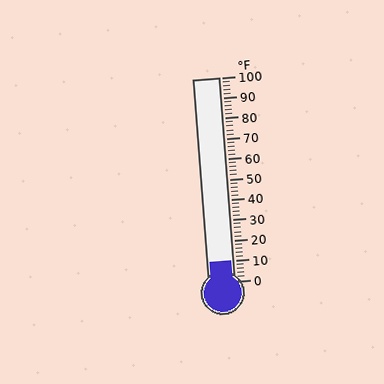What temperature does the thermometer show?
The thermometer shows approximately 10°F.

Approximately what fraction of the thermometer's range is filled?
The thermometer is filled to approximately 10% of its range.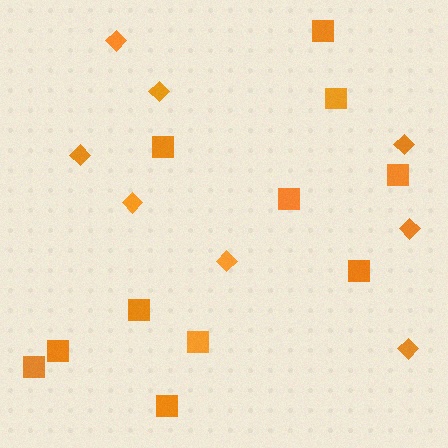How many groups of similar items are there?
There are 2 groups: one group of squares (11) and one group of diamonds (8).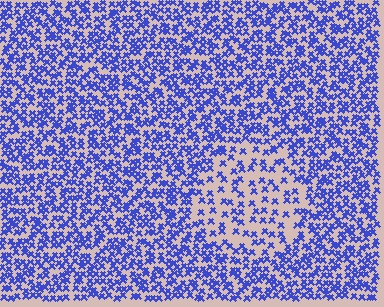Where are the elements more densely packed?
The elements are more densely packed outside the circle boundary.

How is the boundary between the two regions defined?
The boundary is defined by a change in element density (approximately 2.1x ratio). All elements are the same color, size, and shape.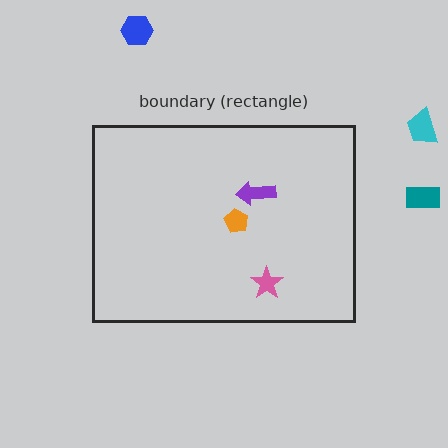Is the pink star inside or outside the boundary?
Inside.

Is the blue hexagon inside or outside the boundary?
Outside.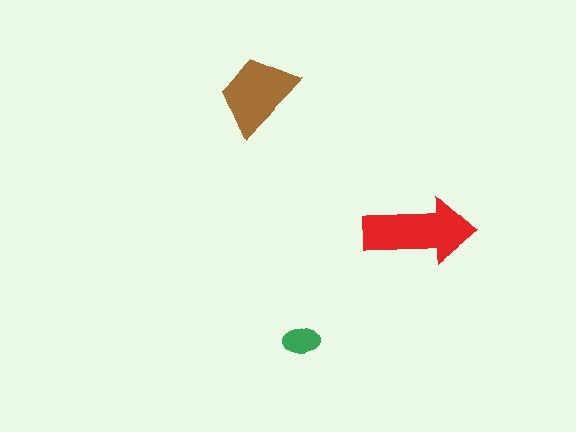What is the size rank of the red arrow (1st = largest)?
1st.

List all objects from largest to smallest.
The red arrow, the brown trapezoid, the green ellipse.